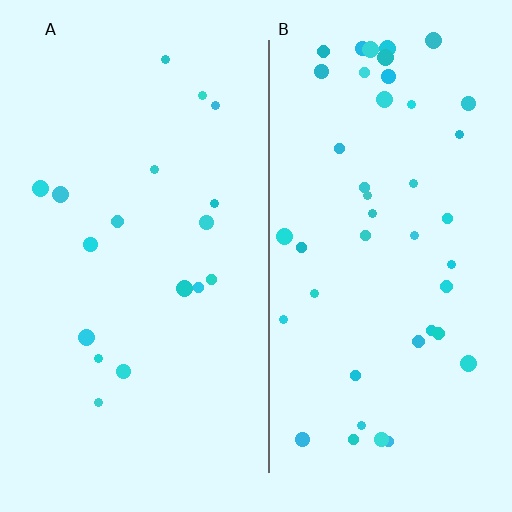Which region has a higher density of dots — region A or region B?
B (the right).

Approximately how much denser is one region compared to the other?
Approximately 2.5× — region B over region A.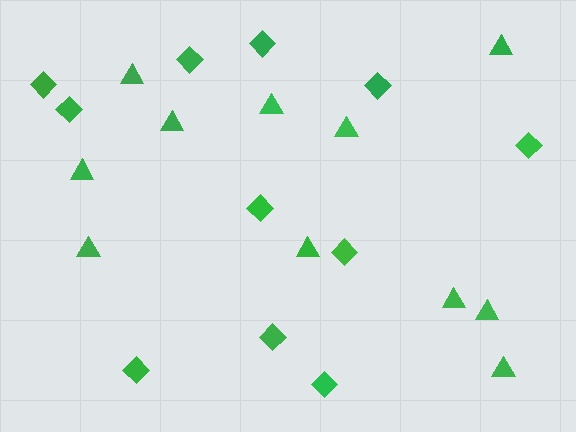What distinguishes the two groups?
There are 2 groups: one group of diamonds (11) and one group of triangles (11).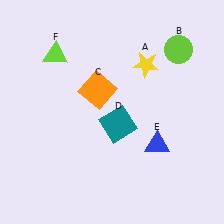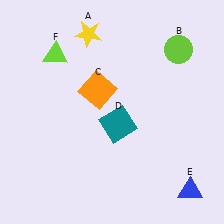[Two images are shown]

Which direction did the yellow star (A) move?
The yellow star (A) moved left.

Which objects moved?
The objects that moved are: the yellow star (A), the blue triangle (E).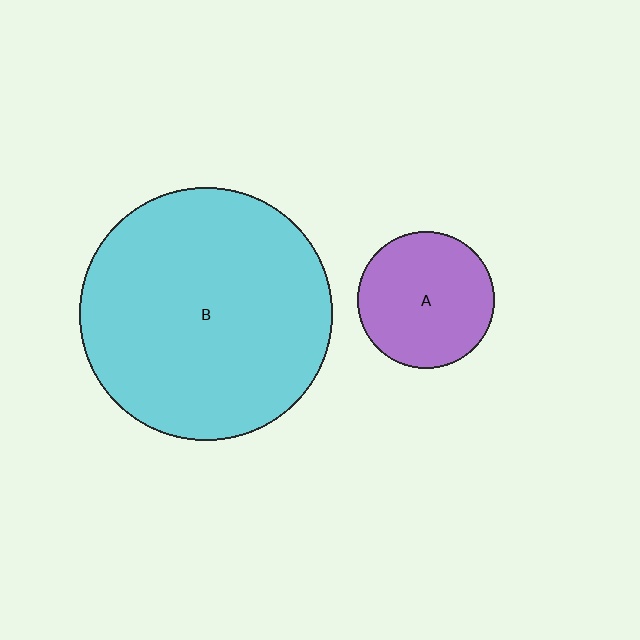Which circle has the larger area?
Circle B (cyan).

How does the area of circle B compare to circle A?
Approximately 3.4 times.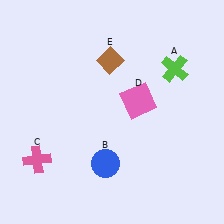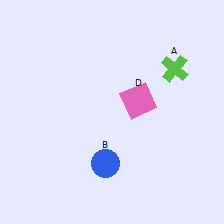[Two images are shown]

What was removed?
The pink cross (C), the brown diamond (E) were removed in Image 2.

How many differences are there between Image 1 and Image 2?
There are 2 differences between the two images.